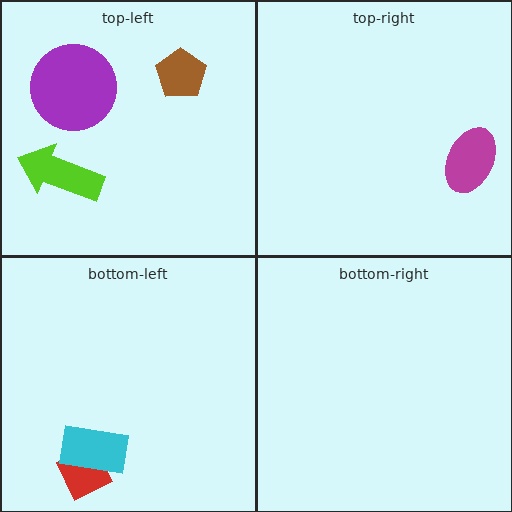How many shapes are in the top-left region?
3.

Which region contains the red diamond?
The bottom-left region.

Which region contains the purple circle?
The top-left region.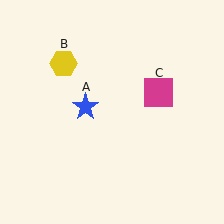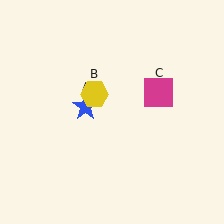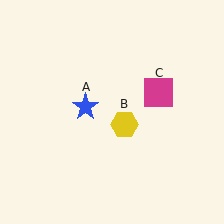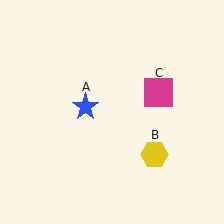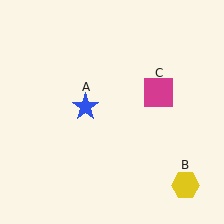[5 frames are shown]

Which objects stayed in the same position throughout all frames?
Blue star (object A) and magenta square (object C) remained stationary.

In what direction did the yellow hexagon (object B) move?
The yellow hexagon (object B) moved down and to the right.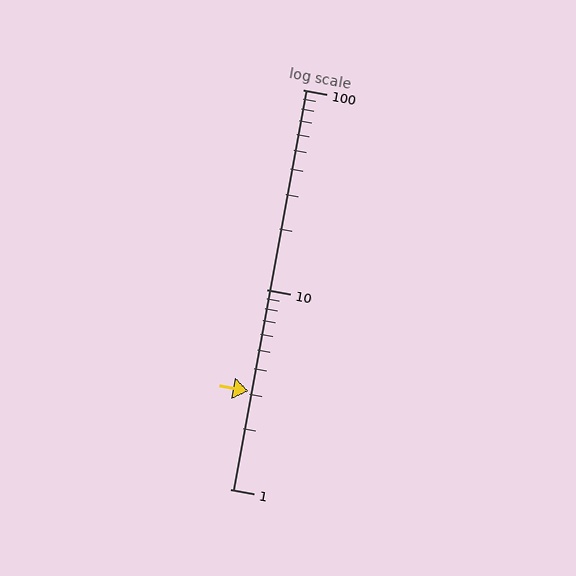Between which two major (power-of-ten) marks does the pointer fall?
The pointer is between 1 and 10.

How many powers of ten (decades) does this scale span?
The scale spans 2 decades, from 1 to 100.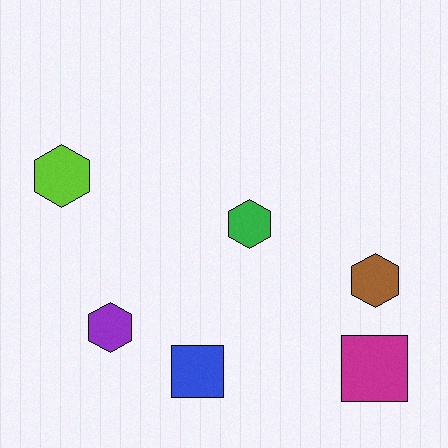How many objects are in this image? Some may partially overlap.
There are 6 objects.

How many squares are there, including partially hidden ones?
There are 2 squares.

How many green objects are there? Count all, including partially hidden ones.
There is 1 green object.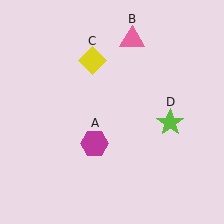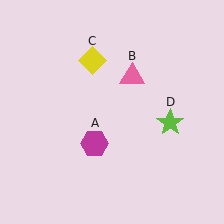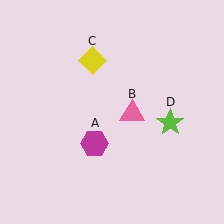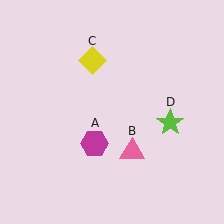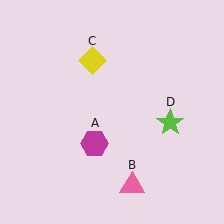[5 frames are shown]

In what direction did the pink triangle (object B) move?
The pink triangle (object B) moved down.